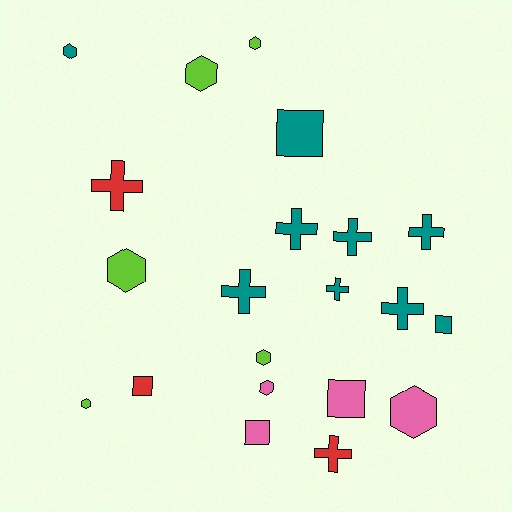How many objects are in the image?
There are 21 objects.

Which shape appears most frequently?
Cross, with 8 objects.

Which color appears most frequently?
Teal, with 9 objects.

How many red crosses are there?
There are 2 red crosses.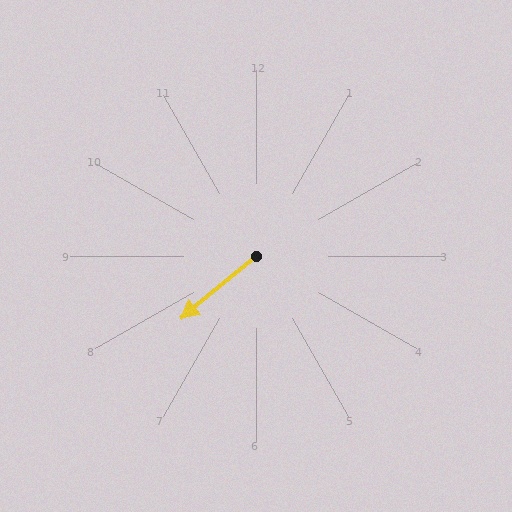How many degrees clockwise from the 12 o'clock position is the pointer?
Approximately 230 degrees.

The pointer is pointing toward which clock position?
Roughly 8 o'clock.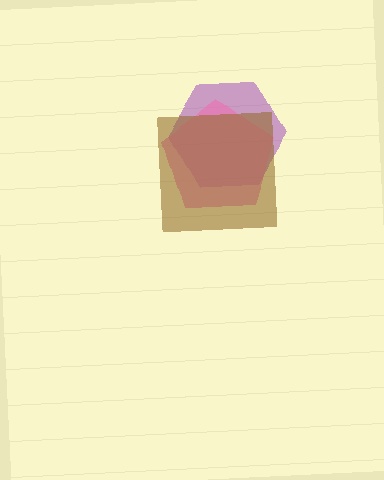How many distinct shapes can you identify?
There are 3 distinct shapes: a purple hexagon, a pink pentagon, a brown square.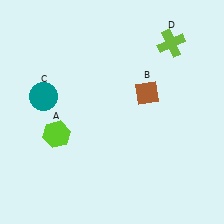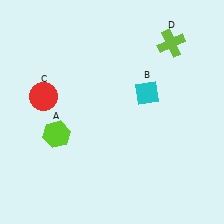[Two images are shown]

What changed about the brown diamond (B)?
In Image 1, B is brown. In Image 2, it changed to cyan.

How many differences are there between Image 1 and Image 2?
There are 2 differences between the two images.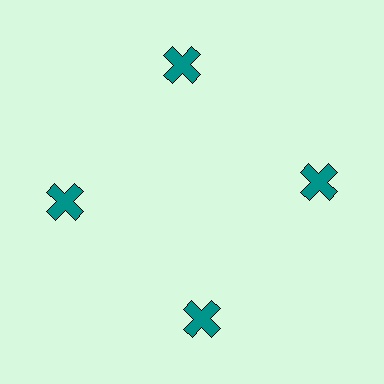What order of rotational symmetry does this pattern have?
This pattern has 4-fold rotational symmetry.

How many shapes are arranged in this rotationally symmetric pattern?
There are 4 shapes, arranged in 4 groups of 1.